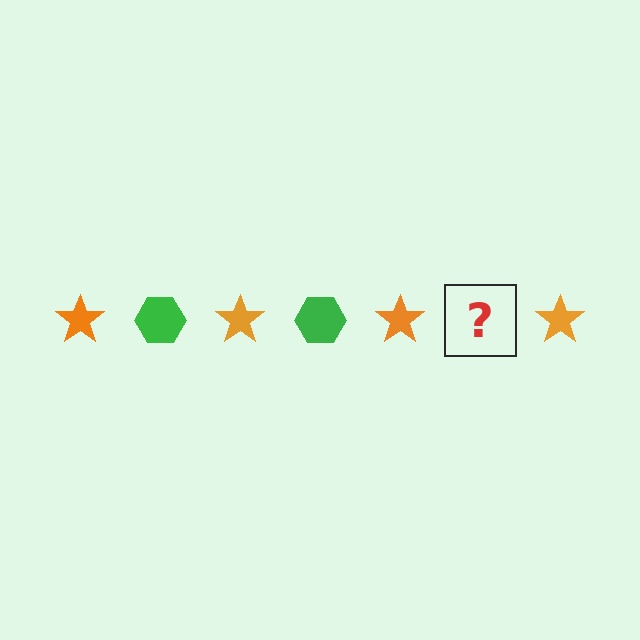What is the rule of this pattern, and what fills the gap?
The rule is that the pattern alternates between orange star and green hexagon. The gap should be filled with a green hexagon.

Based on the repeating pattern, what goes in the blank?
The blank should be a green hexagon.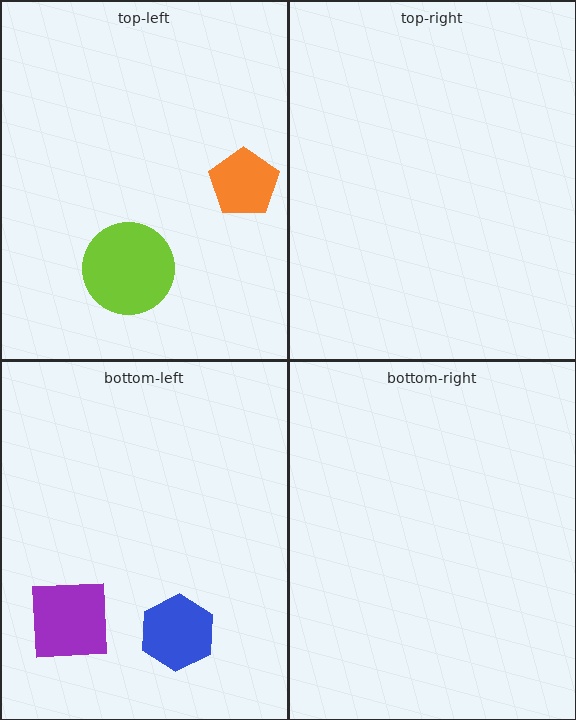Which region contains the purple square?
The bottom-left region.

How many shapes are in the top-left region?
2.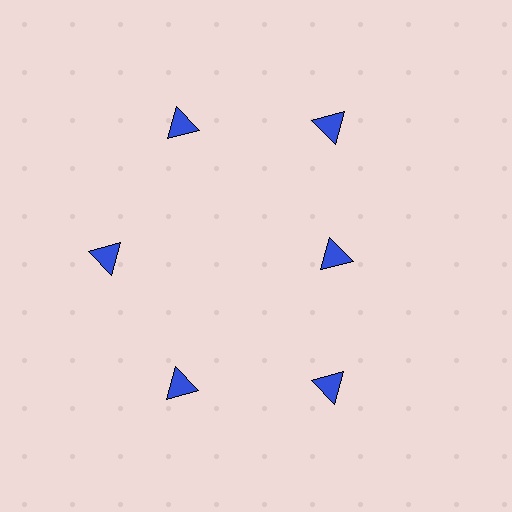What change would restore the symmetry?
The symmetry would be restored by moving it outward, back onto the ring so that all 6 triangles sit at equal angles and equal distance from the center.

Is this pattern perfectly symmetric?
No. The 6 blue triangles are arranged in a ring, but one element near the 3 o'clock position is pulled inward toward the center, breaking the 6-fold rotational symmetry.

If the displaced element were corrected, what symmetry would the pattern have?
It would have 6-fold rotational symmetry — the pattern would map onto itself every 60 degrees.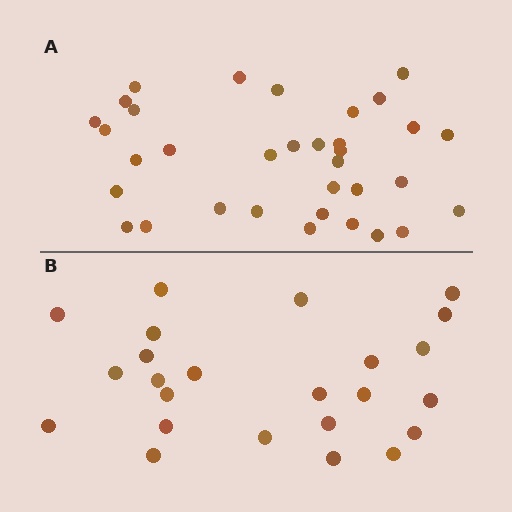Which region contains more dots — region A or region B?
Region A (the top region) has more dots.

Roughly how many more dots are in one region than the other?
Region A has roughly 10 or so more dots than region B.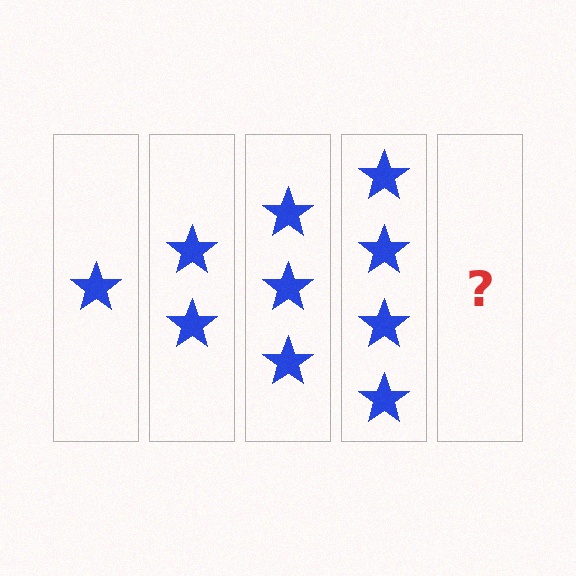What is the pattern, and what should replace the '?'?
The pattern is that each step adds one more star. The '?' should be 5 stars.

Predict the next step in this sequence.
The next step is 5 stars.